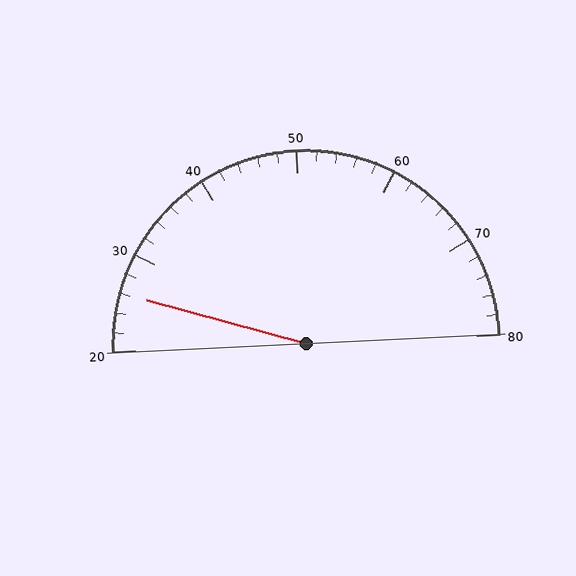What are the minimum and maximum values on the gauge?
The gauge ranges from 20 to 80.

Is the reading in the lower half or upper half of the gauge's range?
The reading is in the lower half of the range (20 to 80).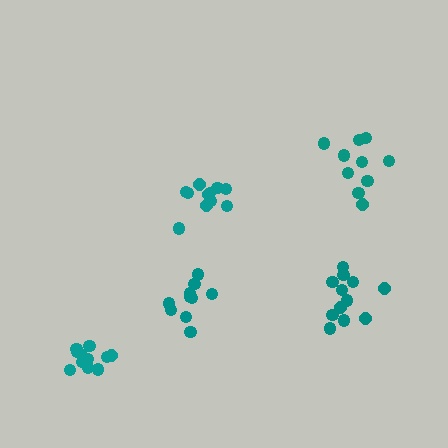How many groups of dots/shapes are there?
There are 5 groups.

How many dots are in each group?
Group 1: 11 dots, Group 2: 10 dots, Group 3: 10 dots, Group 4: 12 dots, Group 5: 12 dots (55 total).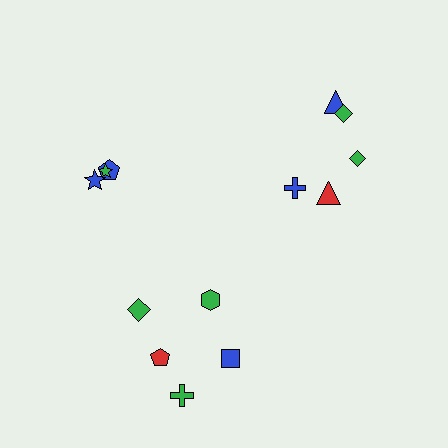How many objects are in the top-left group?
There are 3 objects.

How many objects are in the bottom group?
There are 5 objects.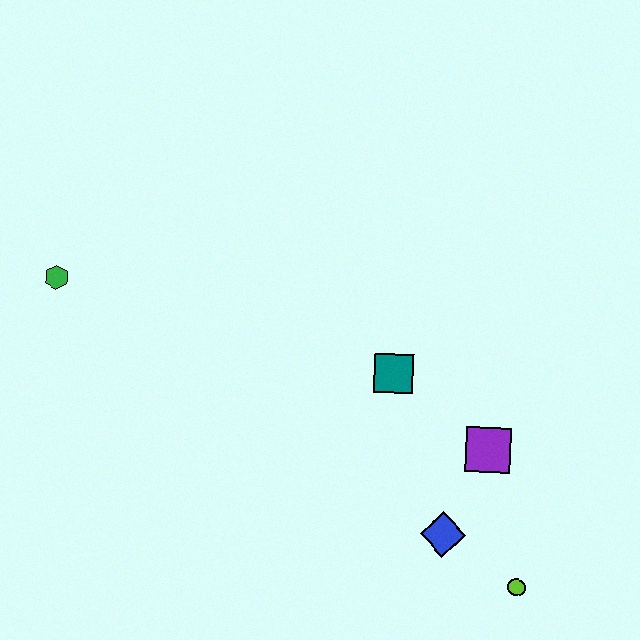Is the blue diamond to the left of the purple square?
Yes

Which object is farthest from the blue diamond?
The green hexagon is farthest from the blue diamond.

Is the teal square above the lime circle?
Yes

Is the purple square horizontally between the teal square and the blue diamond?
No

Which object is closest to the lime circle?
The blue diamond is closest to the lime circle.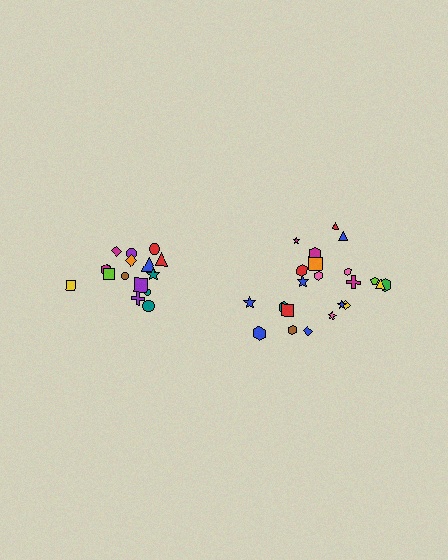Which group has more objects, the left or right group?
The right group.